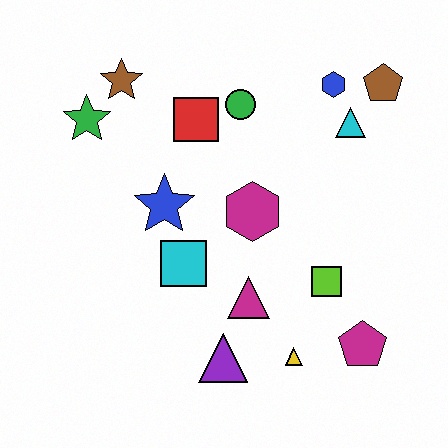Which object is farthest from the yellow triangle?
The brown star is farthest from the yellow triangle.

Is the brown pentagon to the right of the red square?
Yes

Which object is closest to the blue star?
The cyan square is closest to the blue star.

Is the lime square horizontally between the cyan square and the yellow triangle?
No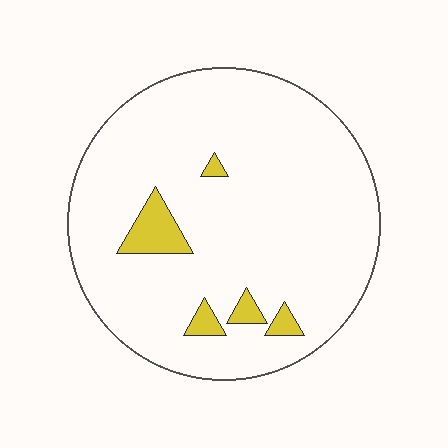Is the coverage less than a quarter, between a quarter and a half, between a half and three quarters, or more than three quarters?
Less than a quarter.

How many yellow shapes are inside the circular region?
5.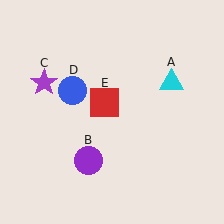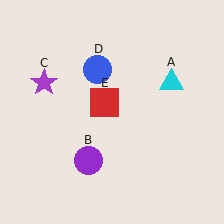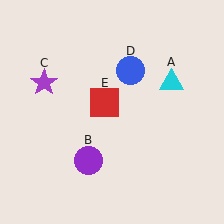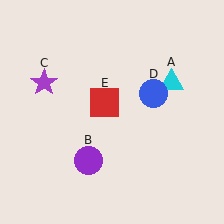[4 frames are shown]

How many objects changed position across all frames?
1 object changed position: blue circle (object D).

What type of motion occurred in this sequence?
The blue circle (object D) rotated clockwise around the center of the scene.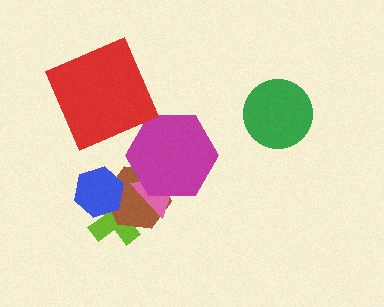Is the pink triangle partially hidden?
Yes, it is partially covered by another shape.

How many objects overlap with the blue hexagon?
2 objects overlap with the blue hexagon.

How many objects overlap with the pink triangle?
3 objects overlap with the pink triangle.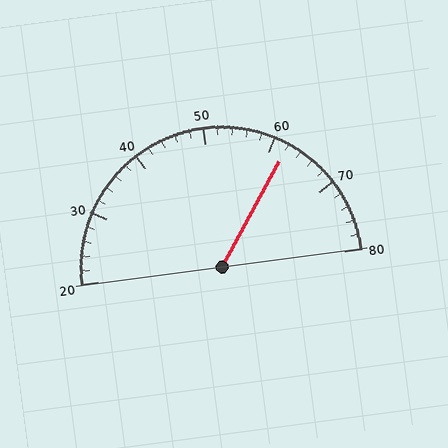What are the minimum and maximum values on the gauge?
The gauge ranges from 20 to 80.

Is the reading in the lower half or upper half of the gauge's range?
The reading is in the upper half of the range (20 to 80).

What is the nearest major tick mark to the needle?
The nearest major tick mark is 60.